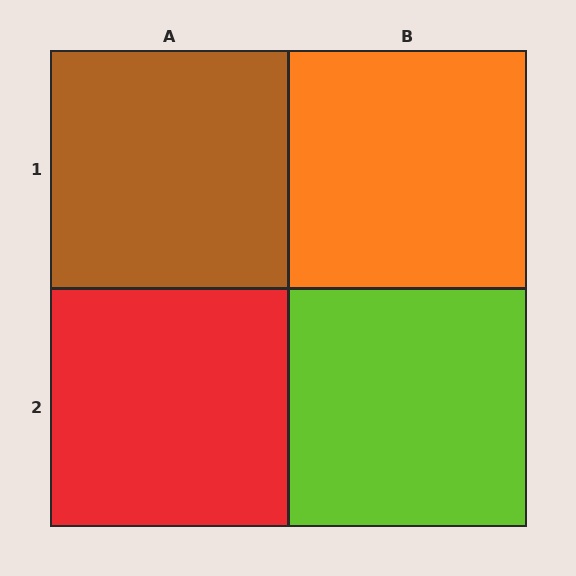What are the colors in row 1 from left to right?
Brown, orange.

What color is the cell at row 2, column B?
Lime.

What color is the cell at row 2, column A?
Red.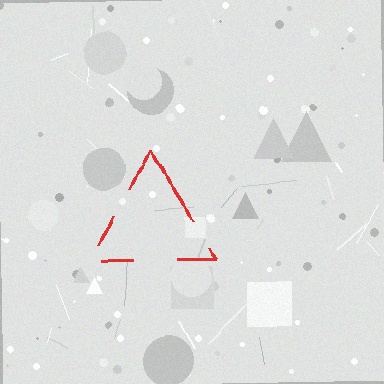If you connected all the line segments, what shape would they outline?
They would outline a triangle.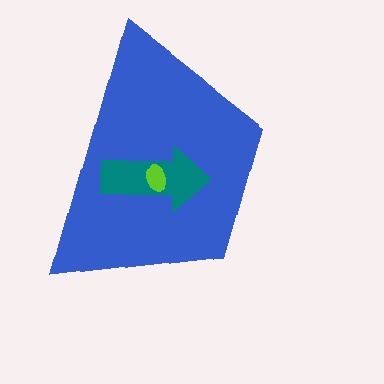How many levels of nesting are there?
3.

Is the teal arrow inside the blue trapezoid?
Yes.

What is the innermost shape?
The lime ellipse.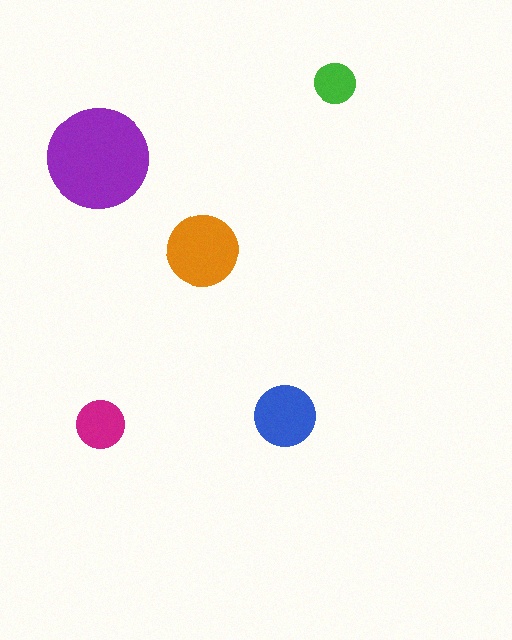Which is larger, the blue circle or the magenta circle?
The blue one.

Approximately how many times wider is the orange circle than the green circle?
About 2 times wider.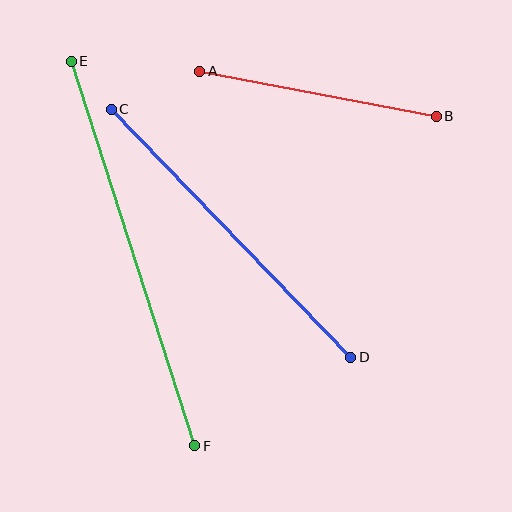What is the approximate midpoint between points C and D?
The midpoint is at approximately (231, 233) pixels.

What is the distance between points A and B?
The distance is approximately 240 pixels.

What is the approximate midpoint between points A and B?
The midpoint is at approximately (318, 94) pixels.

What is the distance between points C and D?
The distance is approximately 345 pixels.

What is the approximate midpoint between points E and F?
The midpoint is at approximately (133, 253) pixels.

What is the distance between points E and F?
The distance is approximately 404 pixels.